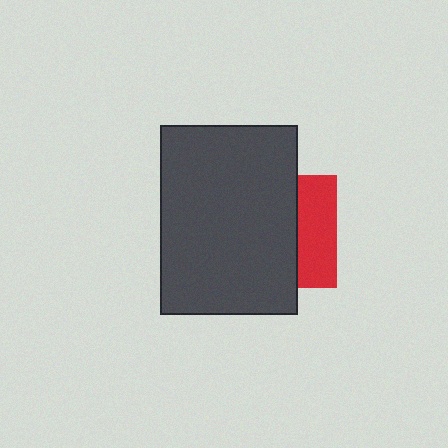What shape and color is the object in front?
The object in front is a dark gray rectangle.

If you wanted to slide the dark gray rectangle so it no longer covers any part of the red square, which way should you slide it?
Slide it left — that is the most direct way to separate the two shapes.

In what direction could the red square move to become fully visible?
The red square could move right. That would shift it out from behind the dark gray rectangle entirely.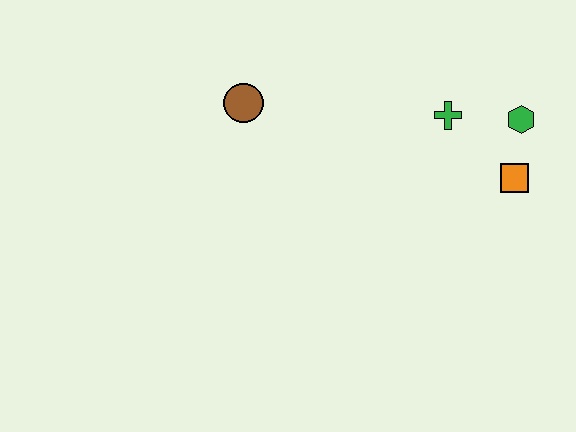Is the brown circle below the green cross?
No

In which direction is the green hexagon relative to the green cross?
The green hexagon is to the right of the green cross.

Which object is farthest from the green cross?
The brown circle is farthest from the green cross.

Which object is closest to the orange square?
The green hexagon is closest to the orange square.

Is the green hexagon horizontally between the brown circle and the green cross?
No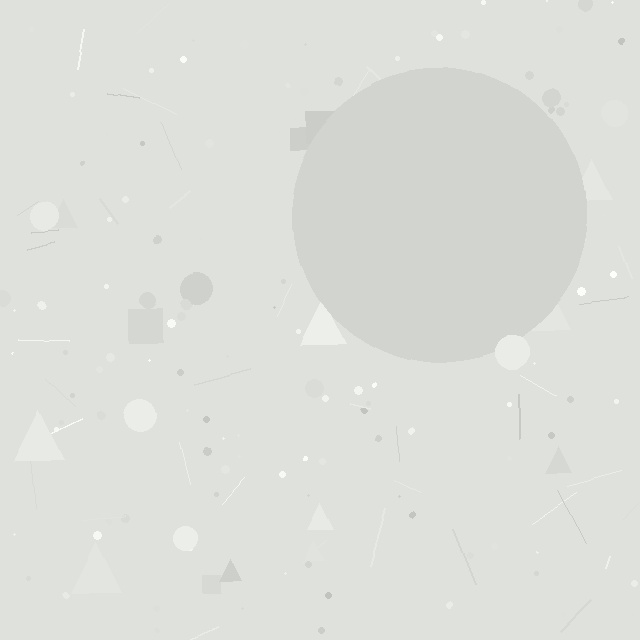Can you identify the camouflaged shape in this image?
The camouflaged shape is a circle.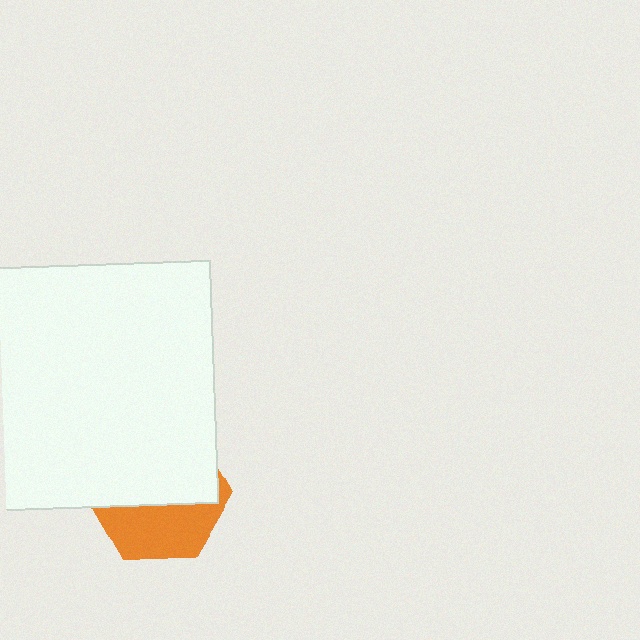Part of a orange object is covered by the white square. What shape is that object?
It is a hexagon.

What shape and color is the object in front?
The object in front is a white square.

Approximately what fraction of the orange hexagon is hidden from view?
Roughly 59% of the orange hexagon is hidden behind the white square.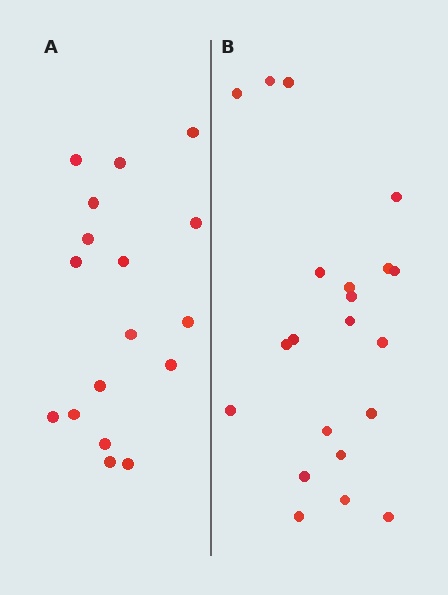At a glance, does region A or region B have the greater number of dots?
Region B (the right region) has more dots.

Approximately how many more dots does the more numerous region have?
Region B has about 4 more dots than region A.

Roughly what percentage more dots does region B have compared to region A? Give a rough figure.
About 25% more.